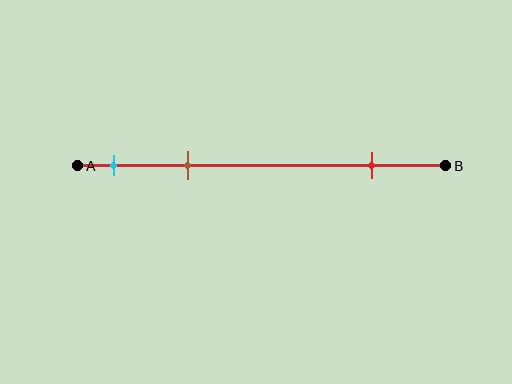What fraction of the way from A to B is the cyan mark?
The cyan mark is approximately 10% (0.1) of the way from A to B.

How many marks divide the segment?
There are 3 marks dividing the segment.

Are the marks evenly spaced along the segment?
No, the marks are not evenly spaced.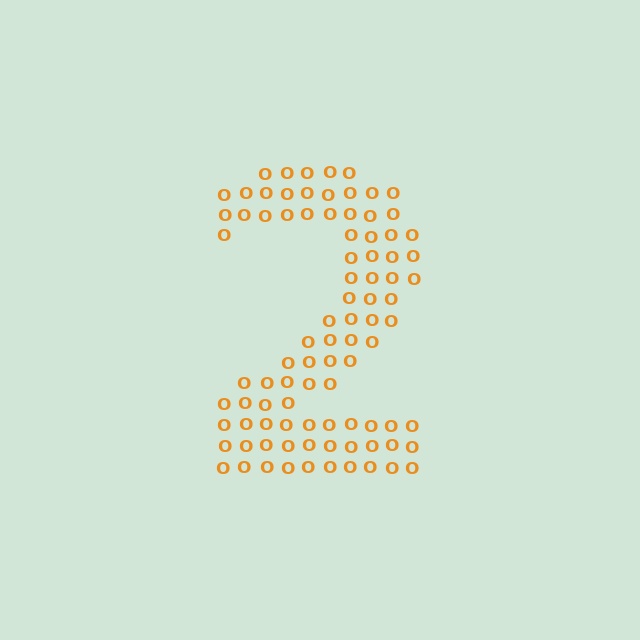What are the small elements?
The small elements are letter O's.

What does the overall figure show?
The overall figure shows the digit 2.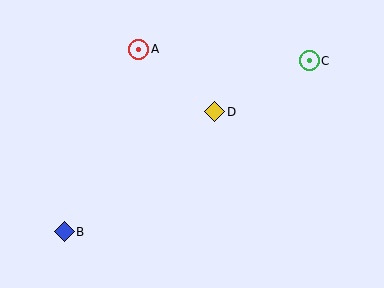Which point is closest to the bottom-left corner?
Point B is closest to the bottom-left corner.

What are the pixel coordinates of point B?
Point B is at (64, 232).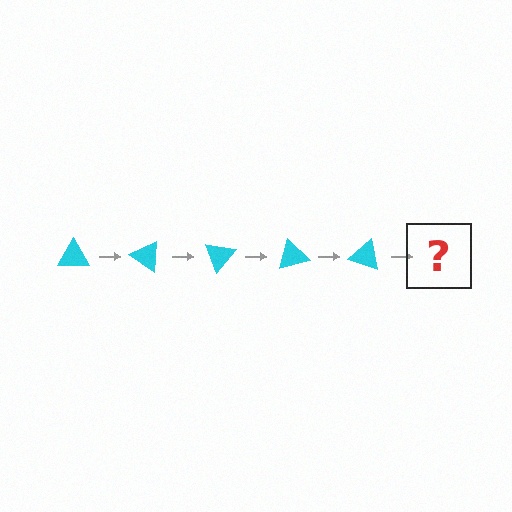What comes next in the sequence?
The next element should be a cyan triangle rotated 175 degrees.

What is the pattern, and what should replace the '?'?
The pattern is that the triangle rotates 35 degrees each step. The '?' should be a cyan triangle rotated 175 degrees.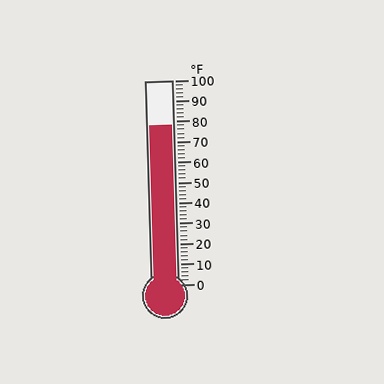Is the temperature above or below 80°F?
The temperature is below 80°F.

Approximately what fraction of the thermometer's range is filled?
The thermometer is filled to approximately 80% of its range.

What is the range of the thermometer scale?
The thermometer scale ranges from 0°F to 100°F.